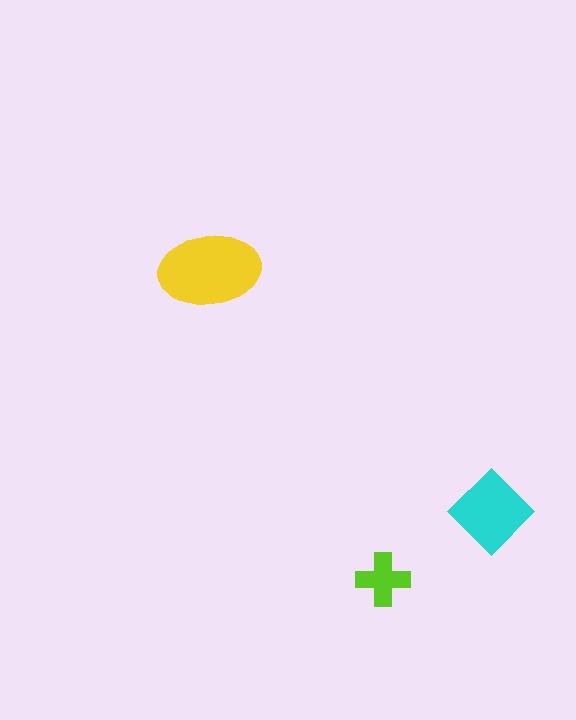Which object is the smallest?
The lime cross.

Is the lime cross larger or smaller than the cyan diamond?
Smaller.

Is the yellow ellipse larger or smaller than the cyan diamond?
Larger.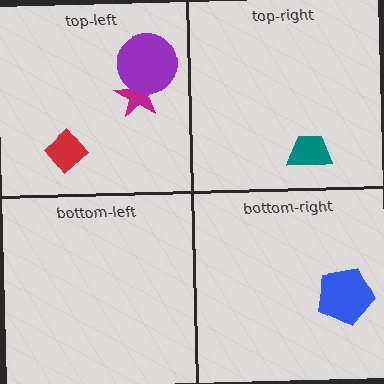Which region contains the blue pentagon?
The bottom-right region.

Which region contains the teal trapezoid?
The top-right region.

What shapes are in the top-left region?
The red diamond, the magenta star, the purple circle.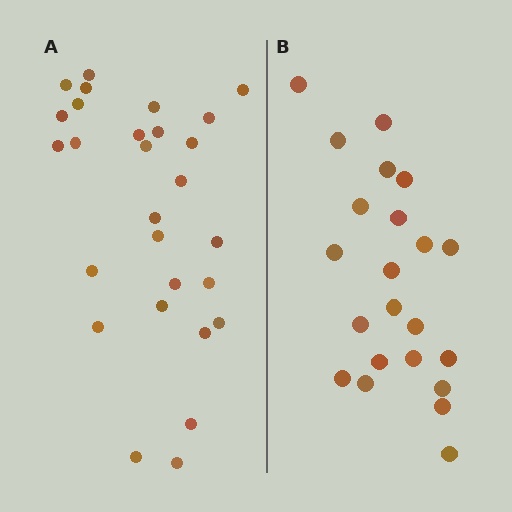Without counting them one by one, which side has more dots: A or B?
Region A (the left region) has more dots.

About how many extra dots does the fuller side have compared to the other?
Region A has about 6 more dots than region B.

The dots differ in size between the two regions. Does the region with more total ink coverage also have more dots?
No. Region B has more total ink coverage because its dots are larger, but region A actually contains more individual dots. Total area can be misleading — the number of items is what matters here.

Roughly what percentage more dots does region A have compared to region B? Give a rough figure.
About 25% more.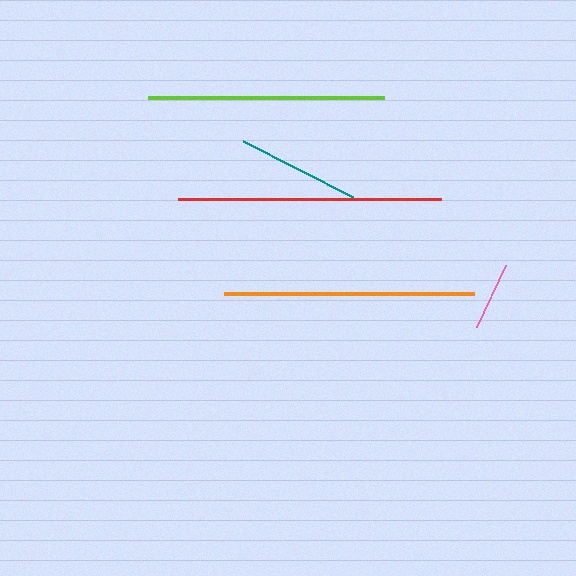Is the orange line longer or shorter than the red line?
The red line is longer than the orange line.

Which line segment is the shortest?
The pink line is the shortest at approximately 68 pixels.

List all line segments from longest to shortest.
From longest to shortest: red, orange, lime, teal, pink.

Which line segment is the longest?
The red line is the longest at approximately 263 pixels.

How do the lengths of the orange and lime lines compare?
The orange and lime lines are approximately the same length.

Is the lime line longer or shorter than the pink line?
The lime line is longer than the pink line.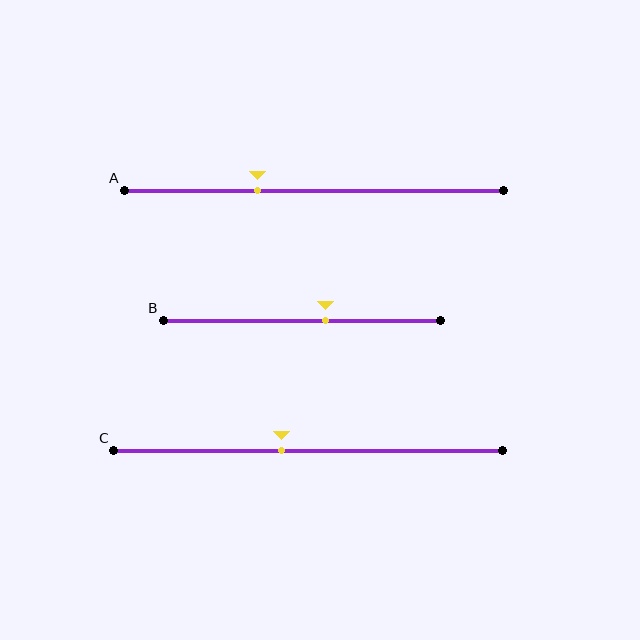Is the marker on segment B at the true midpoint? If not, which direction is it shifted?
No, the marker on segment B is shifted to the right by about 8% of the segment length.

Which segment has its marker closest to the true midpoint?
Segment C has its marker closest to the true midpoint.